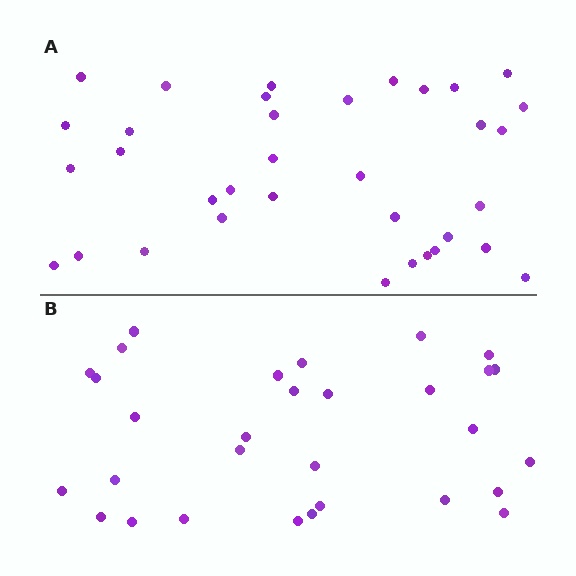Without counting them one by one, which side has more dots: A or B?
Region A (the top region) has more dots.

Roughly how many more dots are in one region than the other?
Region A has about 5 more dots than region B.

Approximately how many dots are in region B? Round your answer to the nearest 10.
About 30 dots.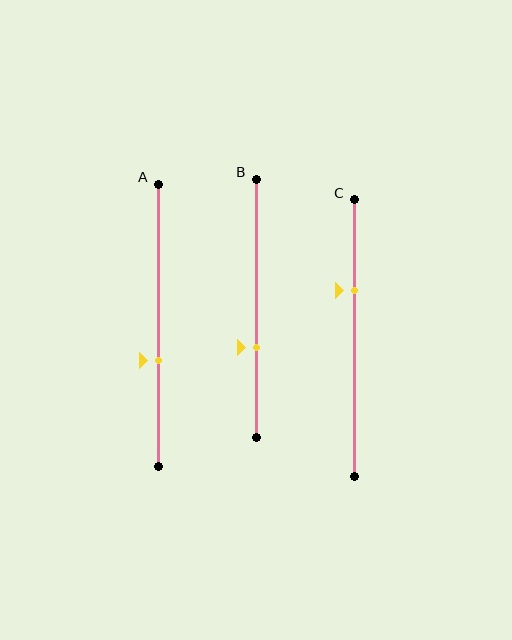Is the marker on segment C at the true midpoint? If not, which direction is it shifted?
No, the marker on segment C is shifted upward by about 17% of the segment length.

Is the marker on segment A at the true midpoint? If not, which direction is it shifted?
No, the marker on segment A is shifted downward by about 13% of the segment length.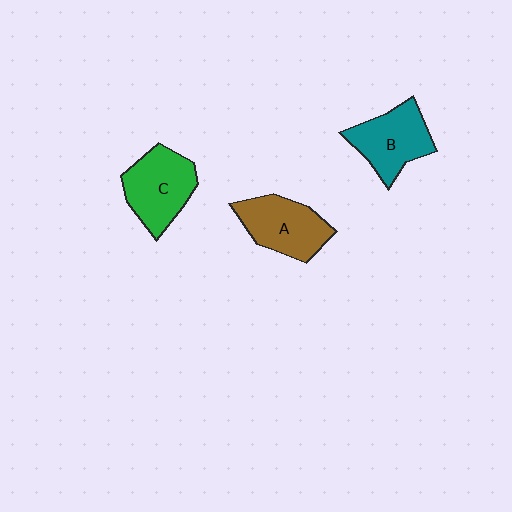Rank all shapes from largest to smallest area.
From largest to smallest: C (green), A (brown), B (teal).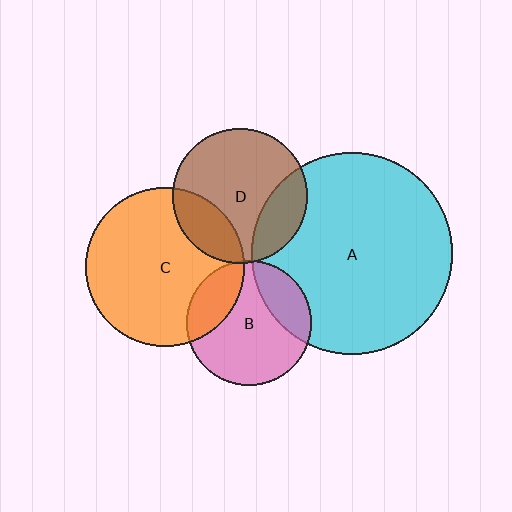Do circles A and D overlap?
Yes.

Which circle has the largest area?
Circle A (cyan).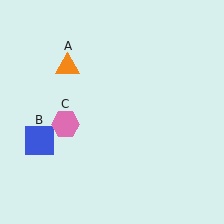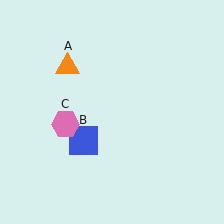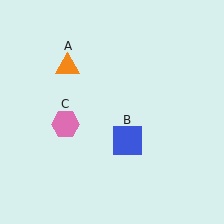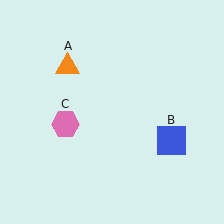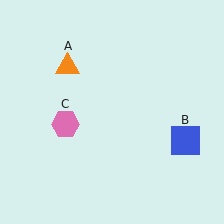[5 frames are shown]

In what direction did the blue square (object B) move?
The blue square (object B) moved right.